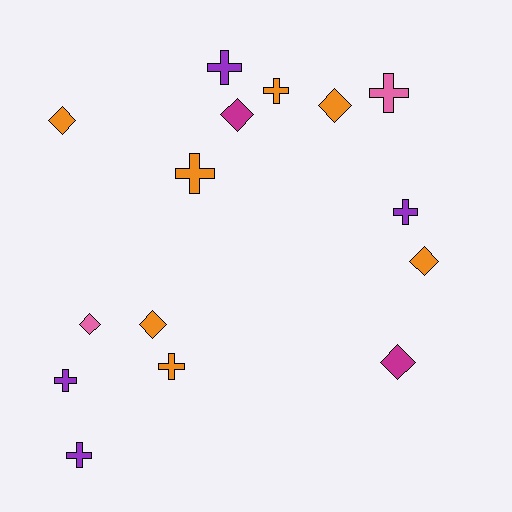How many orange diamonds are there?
There are 4 orange diamonds.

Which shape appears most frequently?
Cross, with 8 objects.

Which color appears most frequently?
Orange, with 7 objects.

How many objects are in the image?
There are 15 objects.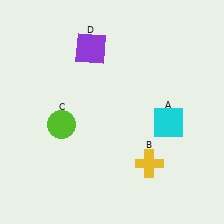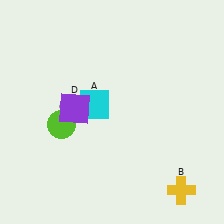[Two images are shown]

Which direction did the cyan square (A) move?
The cyan square (A) moved left.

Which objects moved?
The objects that moved are: the cyan square (A), the yellow cross (B), the purple square (D).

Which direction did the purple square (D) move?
The purple square (D) moved down.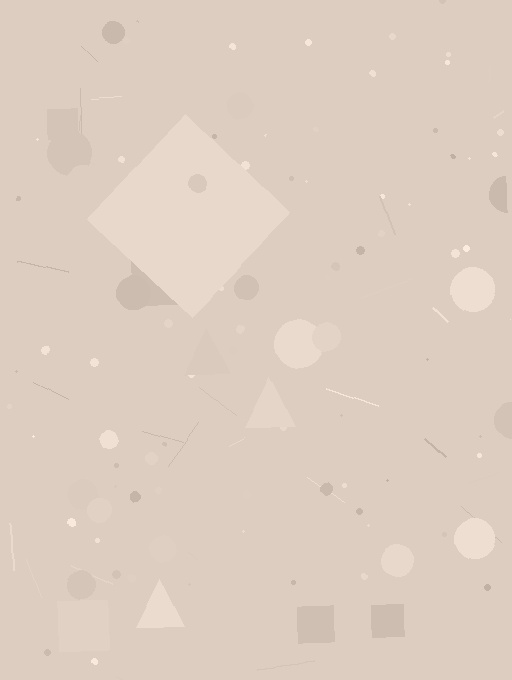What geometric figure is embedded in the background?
A diamond is embedded in the background.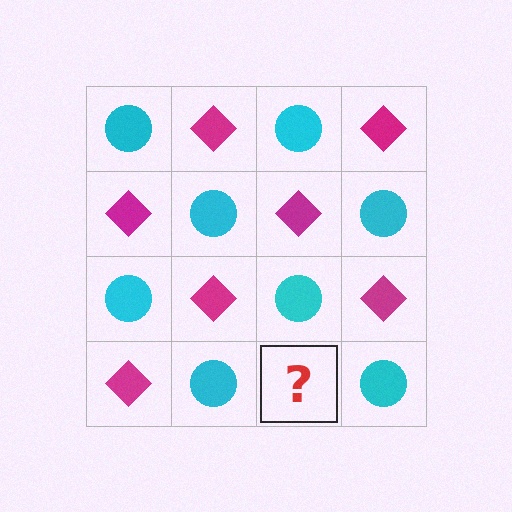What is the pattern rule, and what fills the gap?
The rule is that it alternates cyan circle and magenta diamond in a checkerboard pattern. The gap should be filled with a magenta diamond.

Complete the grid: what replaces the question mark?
The question mark should be replaced with a magenta diamond.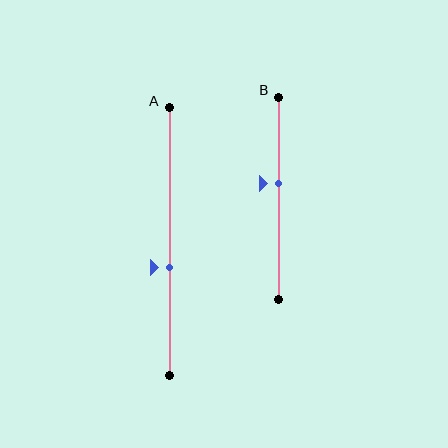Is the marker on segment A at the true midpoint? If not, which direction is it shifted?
No, the marker on segment A is shifted downward by about 9% of the segment length.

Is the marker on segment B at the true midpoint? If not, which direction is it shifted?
No, the marker on segment B is shifted upward by about 7% of the segment length.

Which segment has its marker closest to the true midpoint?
Segment B has its marker closest to the true midpoint.